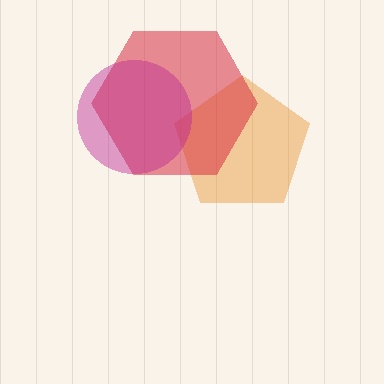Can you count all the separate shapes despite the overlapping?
Yes, there are 3 separate shapes.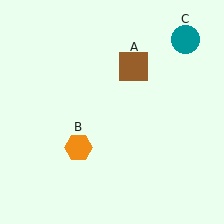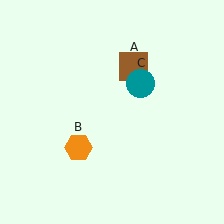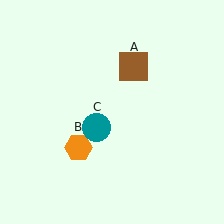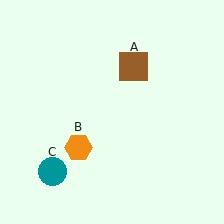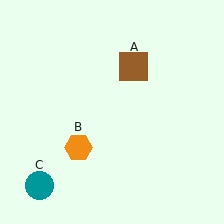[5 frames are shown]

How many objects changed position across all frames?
1 object changed position: teal circle (object C).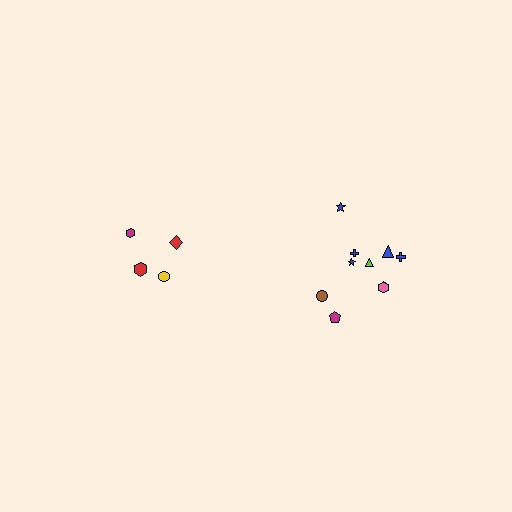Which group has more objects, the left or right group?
The right group.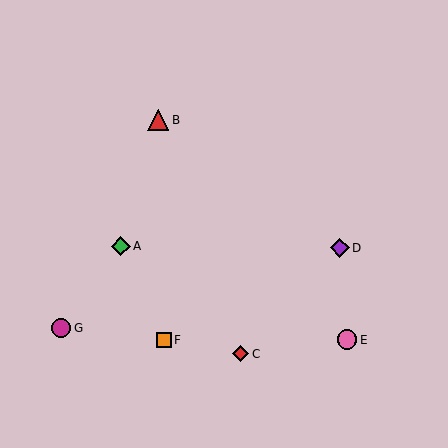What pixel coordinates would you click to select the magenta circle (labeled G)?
Click at (61, 328) to select the magenta circle G.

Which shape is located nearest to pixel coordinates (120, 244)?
The green diamond (labeled A) at (121, 246) is nearest to that location.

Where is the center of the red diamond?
The center of the red diamond is at (241, 354).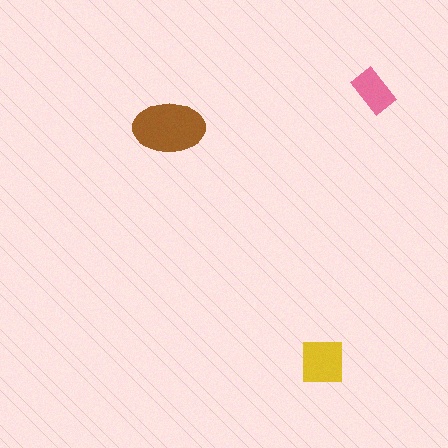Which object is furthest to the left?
The brown ellipse is leftmost.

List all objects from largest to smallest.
The brown ellipse, the yellow square, the pink rectangle.